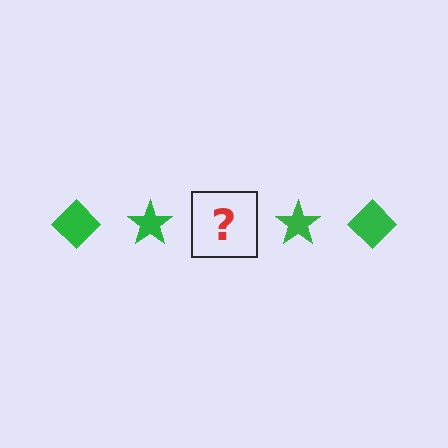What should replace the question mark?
The question mark should be replaced with a green diamond.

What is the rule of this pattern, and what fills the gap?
The rule is that the pattern cycles through diamond, star shapes in green. The gap should be filled with a green diamond.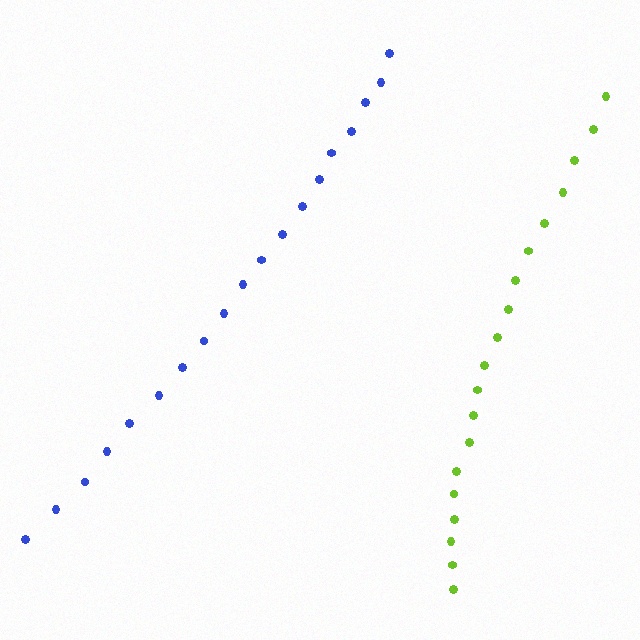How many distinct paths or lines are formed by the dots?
There are 2 distinct paths.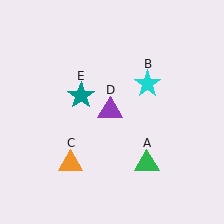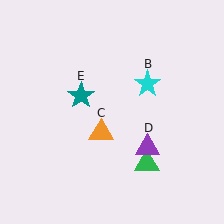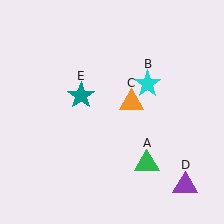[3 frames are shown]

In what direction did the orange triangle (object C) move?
The orange triangle (object C) moved up and to the right.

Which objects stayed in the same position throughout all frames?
Green triangle (object A) and cyan star (object B) and teal star (object E) remained stationary.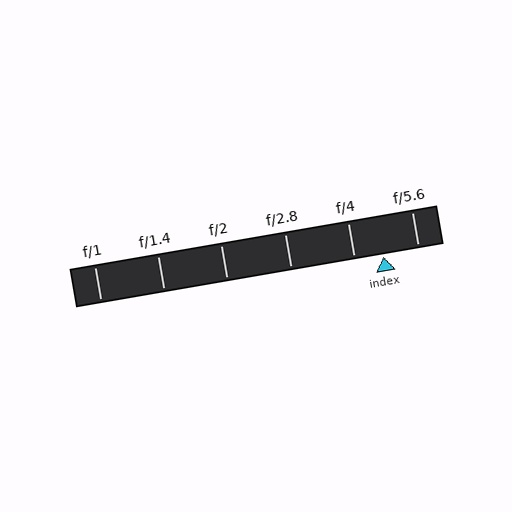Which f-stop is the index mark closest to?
The index mark is closest to f/4.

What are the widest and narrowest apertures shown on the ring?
The widest aperture shown is f/1 and the narrowest is f/5.6.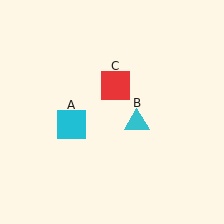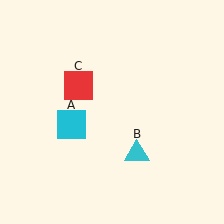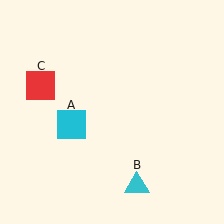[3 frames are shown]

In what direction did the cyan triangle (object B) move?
The cyan triangle (object B) moved down.